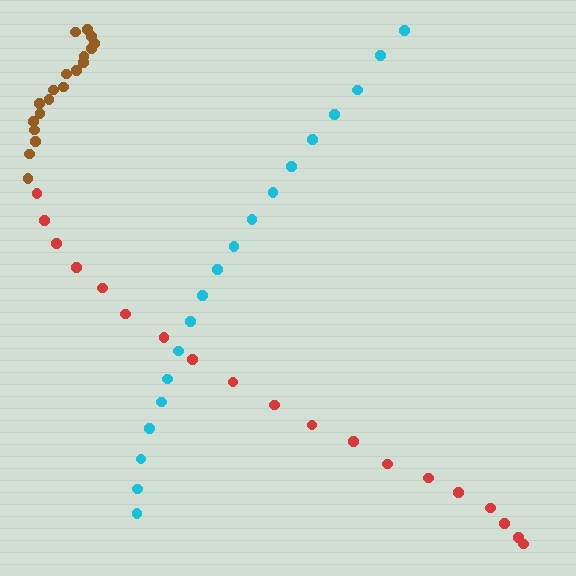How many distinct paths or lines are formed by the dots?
There are 3 distinct paths.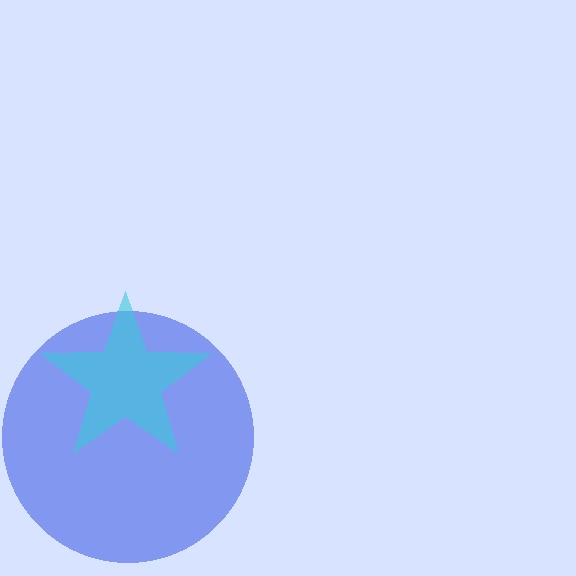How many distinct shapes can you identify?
There are 2 distinct shapes: a blue circle, a cyan star.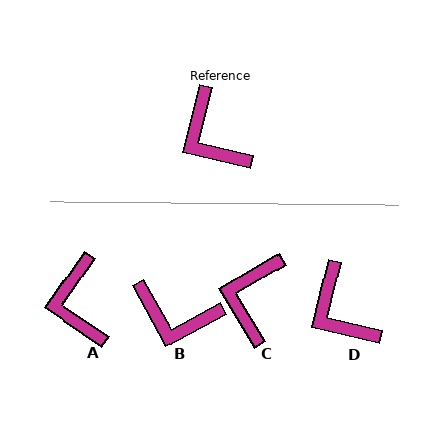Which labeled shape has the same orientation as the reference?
D.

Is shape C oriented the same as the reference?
No, it is off by about 46 degrees.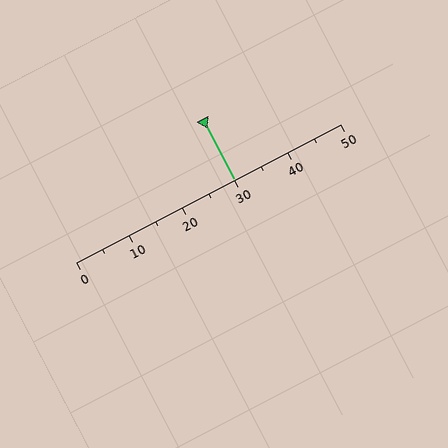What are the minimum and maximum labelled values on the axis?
The axis runs from 0 to 50.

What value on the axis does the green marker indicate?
The marker indicates approximately 30.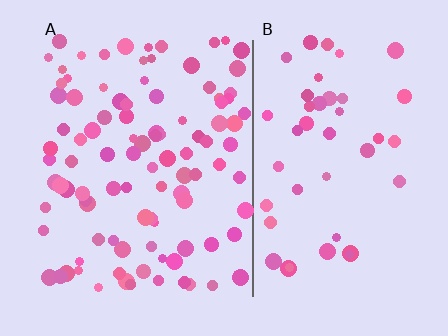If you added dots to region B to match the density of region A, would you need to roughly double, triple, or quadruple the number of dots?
Approximately double.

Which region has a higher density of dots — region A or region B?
A (the left).